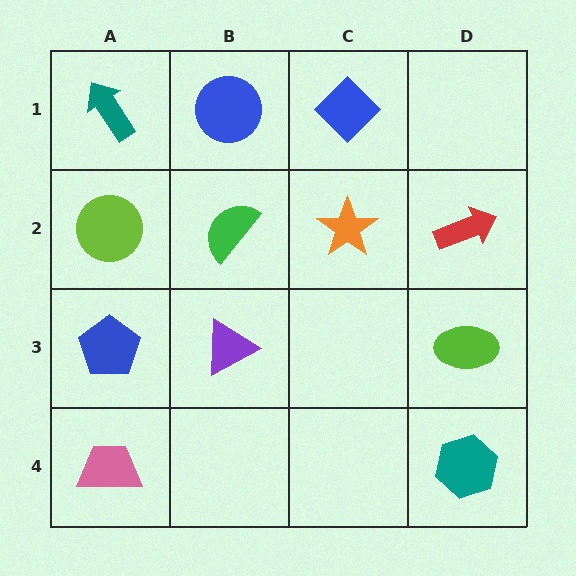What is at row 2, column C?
An orange star.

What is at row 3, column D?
A lime ellipse.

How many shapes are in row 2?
4 shapes.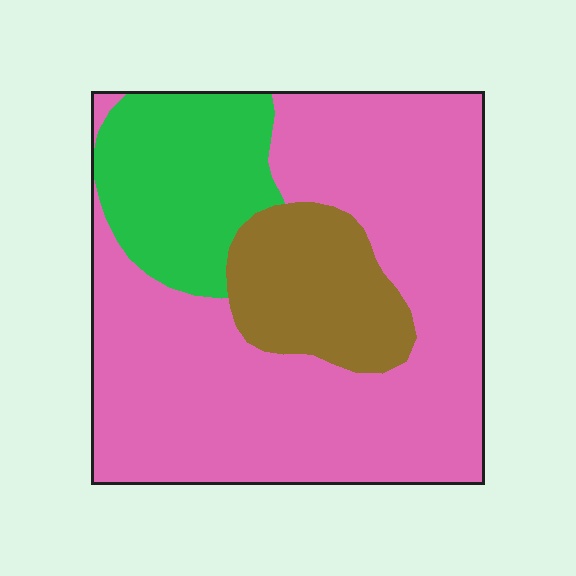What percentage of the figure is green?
Green takes up between a sixth and a third of the figure.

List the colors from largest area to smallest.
From largest to smallest: pink, green, brown.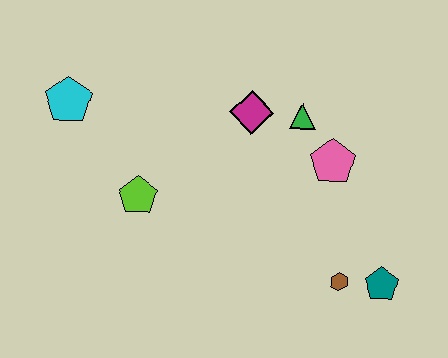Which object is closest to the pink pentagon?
The green triangle is closest to the pink pentagon.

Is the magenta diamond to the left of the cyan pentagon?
No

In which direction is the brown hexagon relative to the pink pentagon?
The brown hexagon is below the pink pentagon.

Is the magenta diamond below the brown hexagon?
No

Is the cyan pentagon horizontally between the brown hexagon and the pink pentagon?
No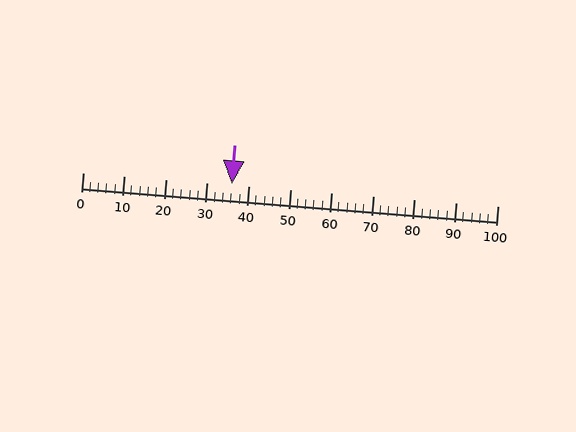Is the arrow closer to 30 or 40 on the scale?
The arrow is closer to 40.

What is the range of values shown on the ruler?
The ruler shows values from 0 to 100.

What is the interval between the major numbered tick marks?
The major tick marks are spaced 10 units apart.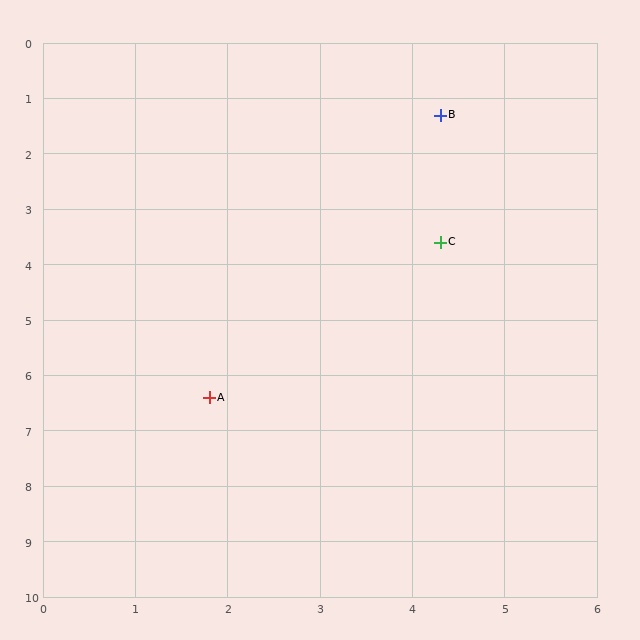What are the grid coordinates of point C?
Point C is at approximately (4.3, 3.6).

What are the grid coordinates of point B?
Point B is at approximately (4.3, 1.3).